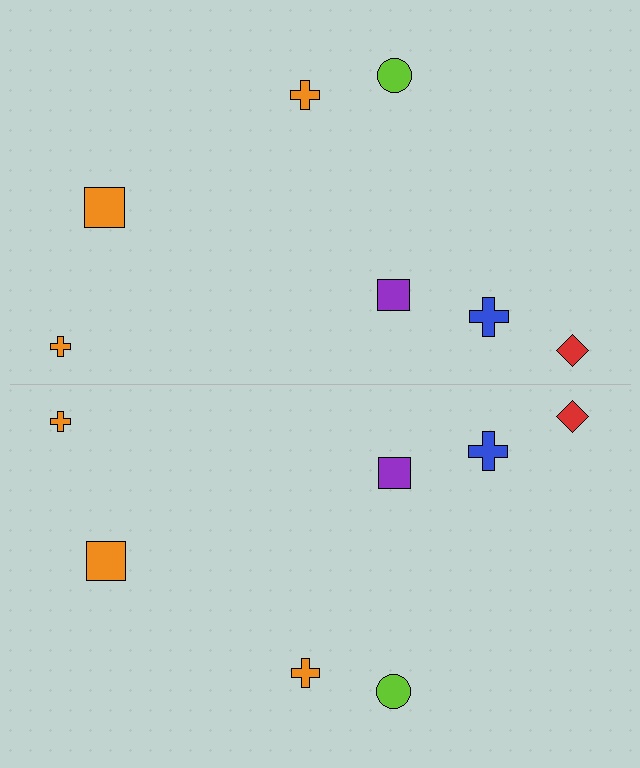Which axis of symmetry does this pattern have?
The pattern has a horizontal axis of symmetry running through the center of the image.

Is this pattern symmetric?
Yes, this pattern has bilateral (reflection) symmetry.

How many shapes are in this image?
There are 14 shapes in this image.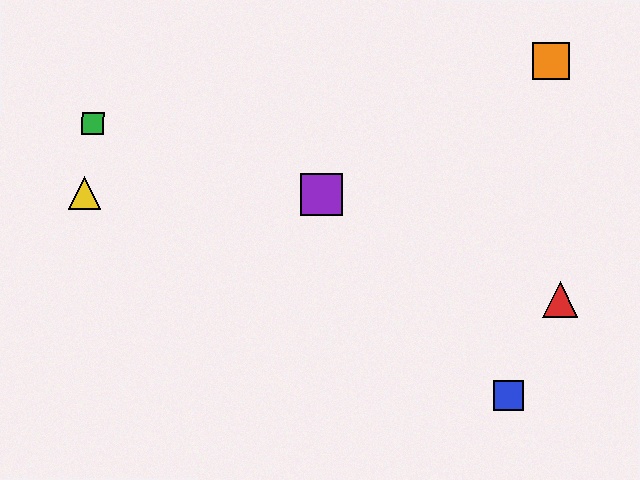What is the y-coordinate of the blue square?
The blue square is at y≈395.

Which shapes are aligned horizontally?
The yellow triangle, the purple square are aligned horizontally.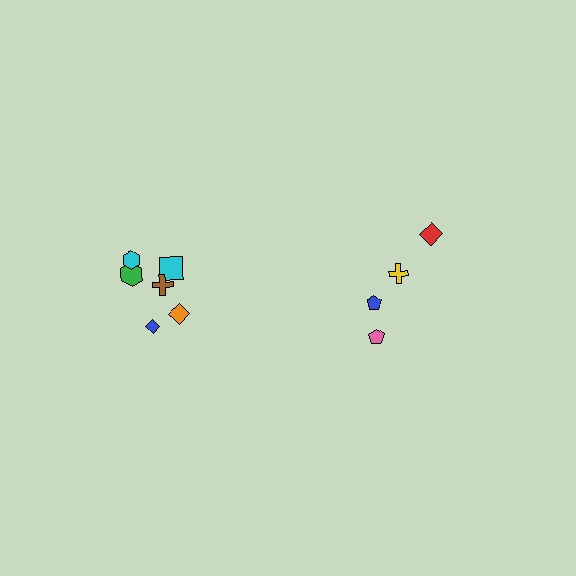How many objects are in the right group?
There are 4 objects.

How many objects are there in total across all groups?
There are 10 objects.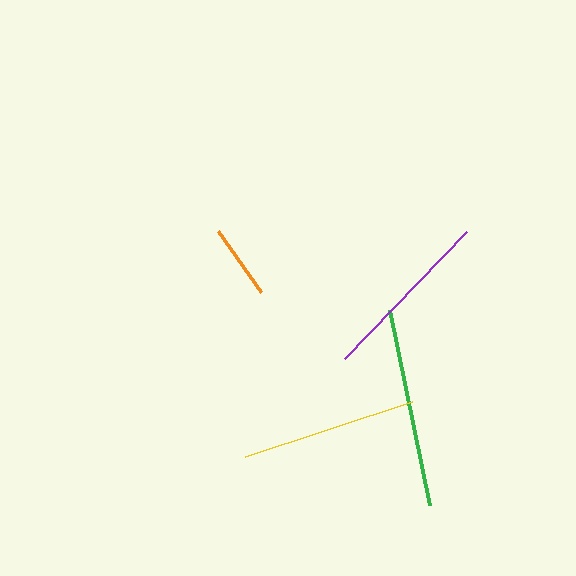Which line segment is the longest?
The green line is the longest at approximately 200 pixels.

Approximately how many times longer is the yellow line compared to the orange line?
The yellow line is approximately 2.4 times the length of the orange line.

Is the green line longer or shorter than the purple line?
The green line is longer than the purple line.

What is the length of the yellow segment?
The yellow segment is approximately 176 pixels long.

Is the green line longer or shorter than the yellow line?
The green line is longer than the yellow line.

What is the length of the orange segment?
The orange segment is approximately 75 pixels long.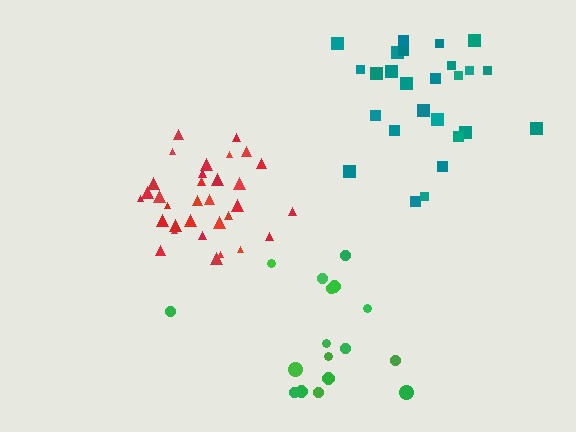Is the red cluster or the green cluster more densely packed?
Red.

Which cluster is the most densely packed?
Red.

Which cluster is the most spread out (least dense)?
Green.